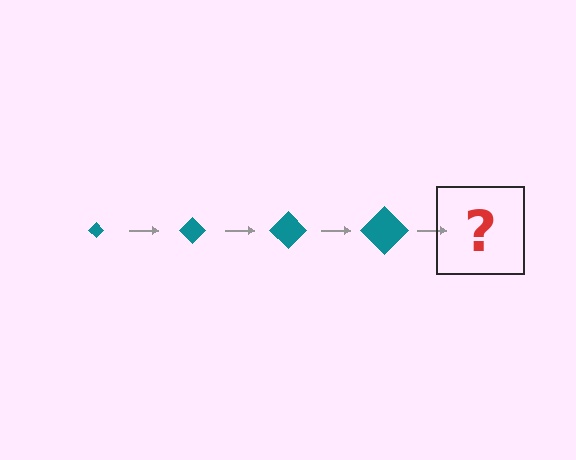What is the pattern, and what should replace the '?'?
The pattern is that the diamond gets progressively larger each step. The '?' should be a teal diamond, larger than the previous one.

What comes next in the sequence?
The next element should be a teal diamond, larger than the previous one.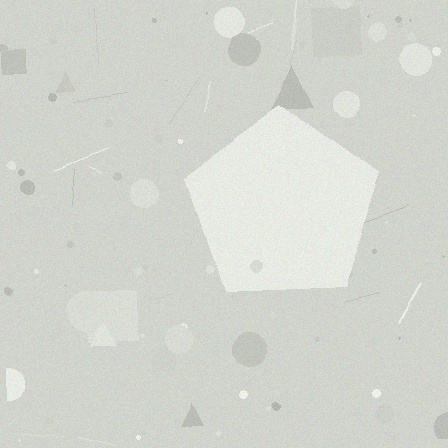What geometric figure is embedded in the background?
A pentagon is embedded in the background.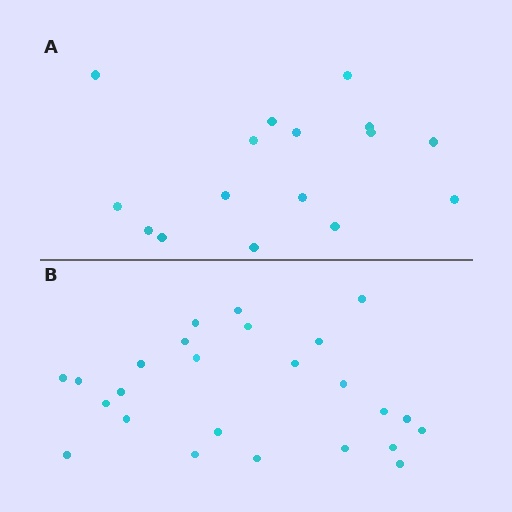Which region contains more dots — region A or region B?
Region B (the bottom region) has more dots.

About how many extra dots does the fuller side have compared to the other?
Region B has roughly 8 or so more dots than region A.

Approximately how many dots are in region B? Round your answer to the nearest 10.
About 20 dots. (The exact count is 25, which rounds to 20.)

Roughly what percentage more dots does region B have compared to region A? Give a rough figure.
About 55% more.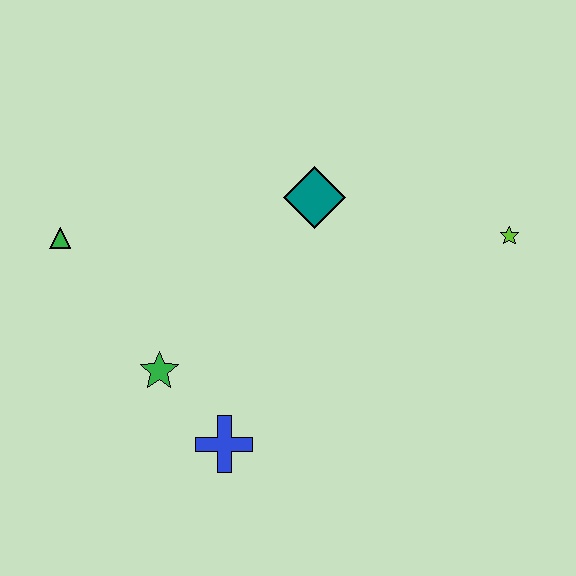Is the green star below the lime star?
Yes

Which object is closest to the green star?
The blue cross is closest to the green star.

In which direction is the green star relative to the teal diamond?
The green star is below the teal diamond.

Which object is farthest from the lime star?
The green triangle is farthest from the lime star.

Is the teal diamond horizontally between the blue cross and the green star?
No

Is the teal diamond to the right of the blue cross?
Yes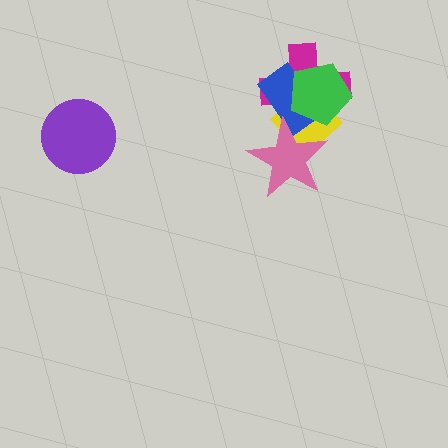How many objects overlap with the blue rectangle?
4 objects overlap with the blue rectangle.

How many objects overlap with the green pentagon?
3 objects overlap with the green pentagon.